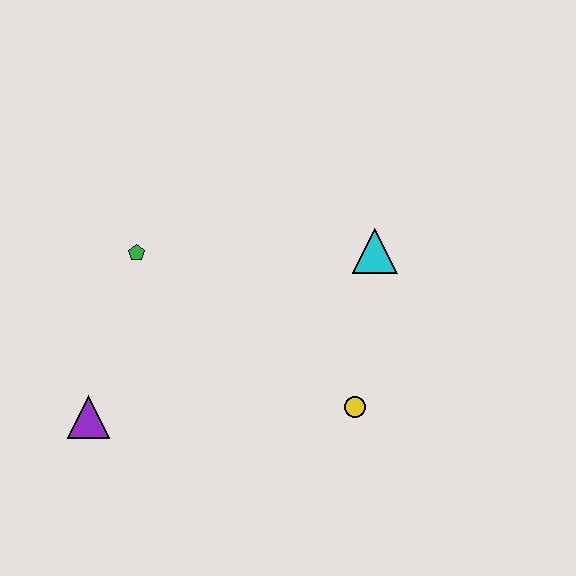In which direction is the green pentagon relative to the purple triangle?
The green pentagon is above the purple triangle.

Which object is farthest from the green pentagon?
The yellow circle is farthest from the green pentagon.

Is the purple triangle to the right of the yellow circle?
No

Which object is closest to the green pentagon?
The purple triangle is closest to the green pentagon.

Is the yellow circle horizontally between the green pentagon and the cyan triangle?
Yes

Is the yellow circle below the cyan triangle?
Yes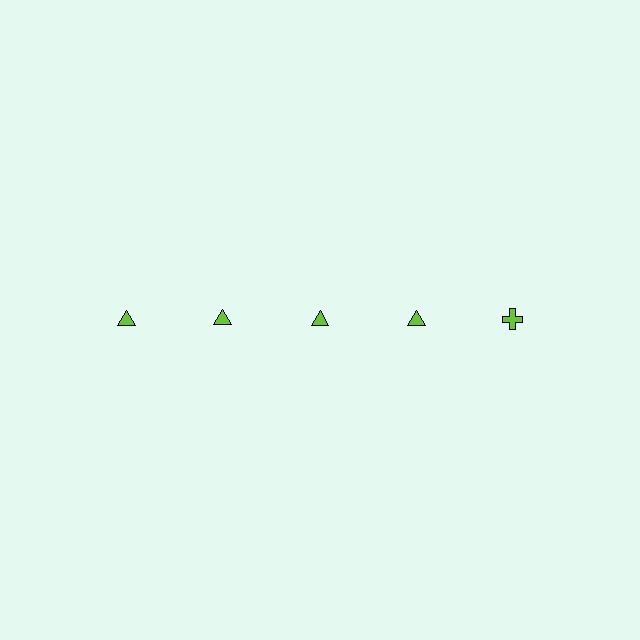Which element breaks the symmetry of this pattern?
The lime cross in the top row, rightmost column breaks the symmetry. All other shapes are lime triangles.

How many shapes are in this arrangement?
There are 5 shapes arranged in a grid pattern.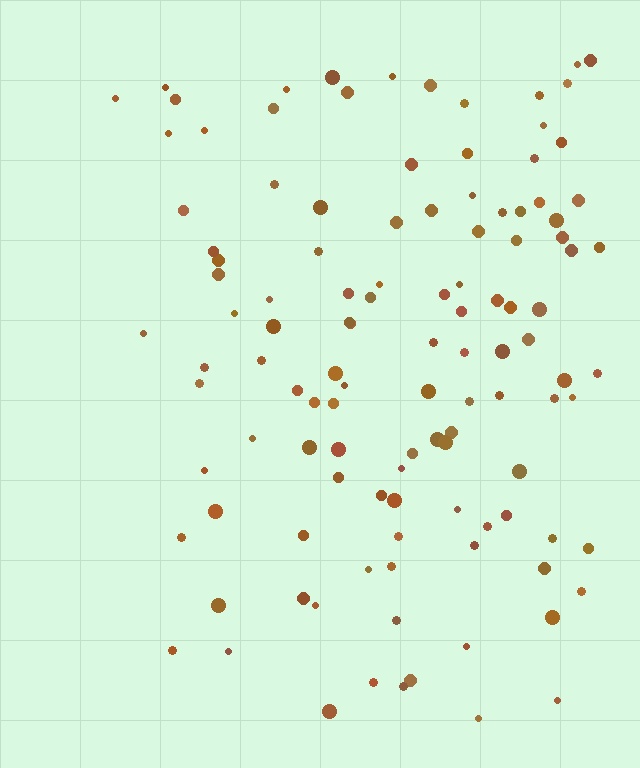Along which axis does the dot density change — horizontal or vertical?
Horizontal.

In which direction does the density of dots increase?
From left to right, with the right side densest.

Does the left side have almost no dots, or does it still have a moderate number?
Still a moderate number, just noticeably fewer than the right.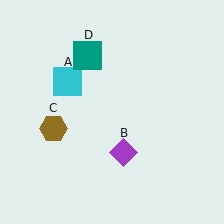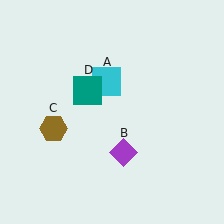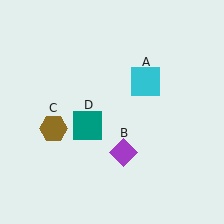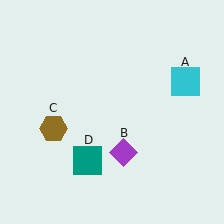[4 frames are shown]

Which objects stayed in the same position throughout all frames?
Purple diamond (object B) and brown hexagon (object C) remained stationary.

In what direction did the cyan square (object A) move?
The cyan square (object A) moved right.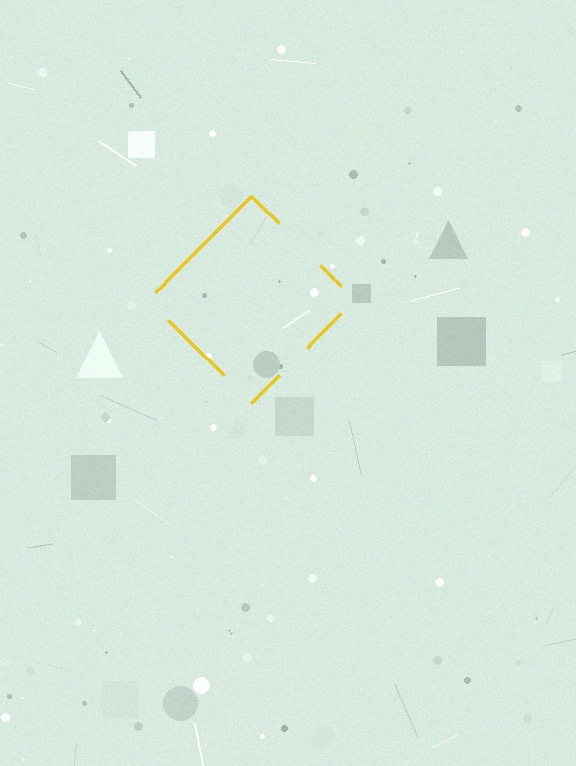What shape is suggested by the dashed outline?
The dashed outline suggests a diamond.